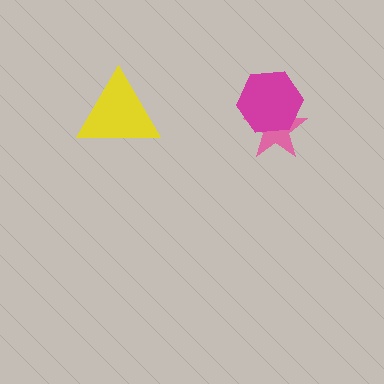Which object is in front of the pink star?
The magenta hexagon is in front of the pink star.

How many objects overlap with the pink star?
1 object overlaps with the pink star.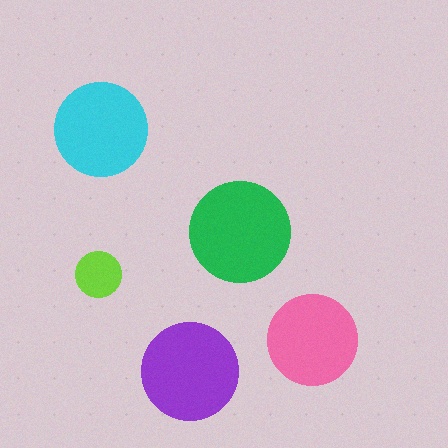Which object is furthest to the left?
The lime circle is leftmost.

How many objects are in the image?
There are 5 objects in the image.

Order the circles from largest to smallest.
the green one, the purple one, the cyan one, the pink one, the lime one.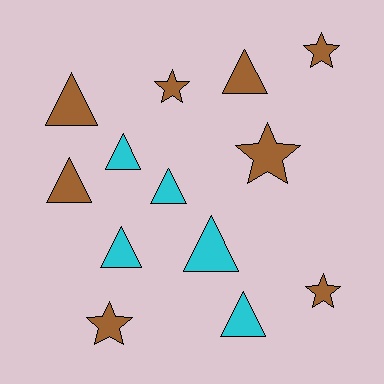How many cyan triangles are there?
There are 5 cyan triangles.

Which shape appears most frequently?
Triangle, with 8 objects.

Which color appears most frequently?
Brown, with 8 objects.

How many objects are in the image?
There are 13 objects.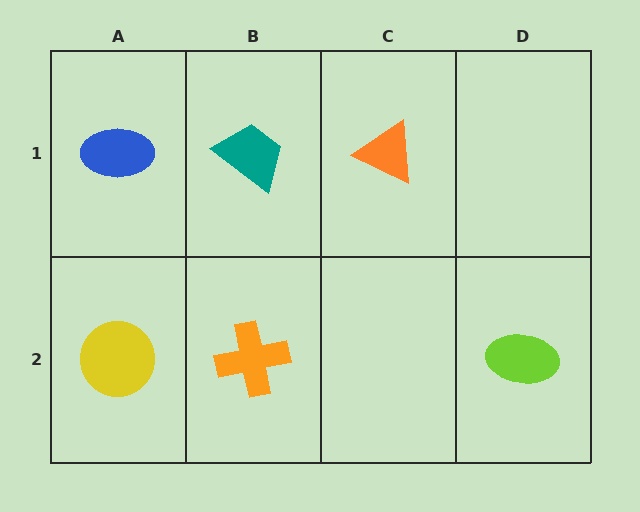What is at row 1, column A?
A blue ellipse.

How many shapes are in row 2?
3 shapes.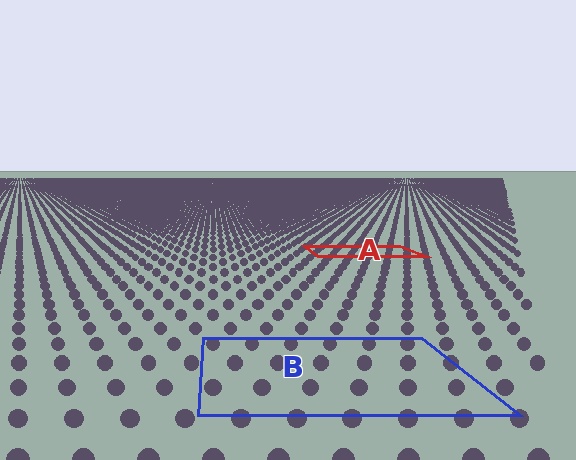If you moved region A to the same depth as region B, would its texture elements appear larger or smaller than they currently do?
They would appear larger. At a closer depth, the same texture elements are projected at a bigger on-screen size.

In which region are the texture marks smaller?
The texture marks are smaller in region A, because it is farther away.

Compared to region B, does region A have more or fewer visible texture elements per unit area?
Region A has more texture elements per unit area — they are packed more densely because it is farther away.